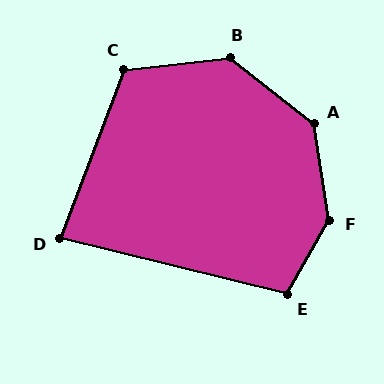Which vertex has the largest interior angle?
F, at approximately 142 degrees.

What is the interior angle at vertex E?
Approximately 105 degrees (obtuse).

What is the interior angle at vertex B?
Approximately 135 degrees (obtuse).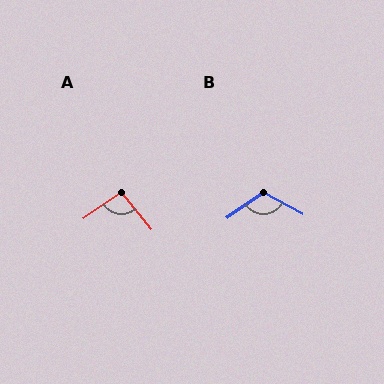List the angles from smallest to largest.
A (95°), B (116°).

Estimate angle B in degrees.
Approximately 116 degrees.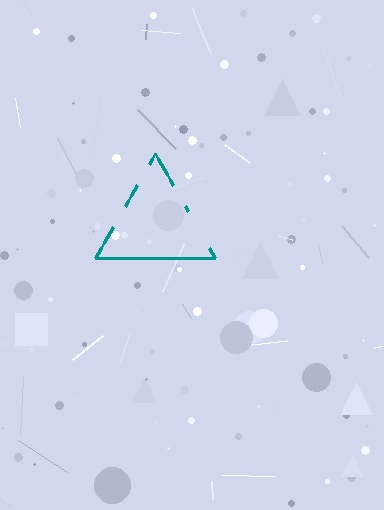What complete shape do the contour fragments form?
The contour fragments form a triangle.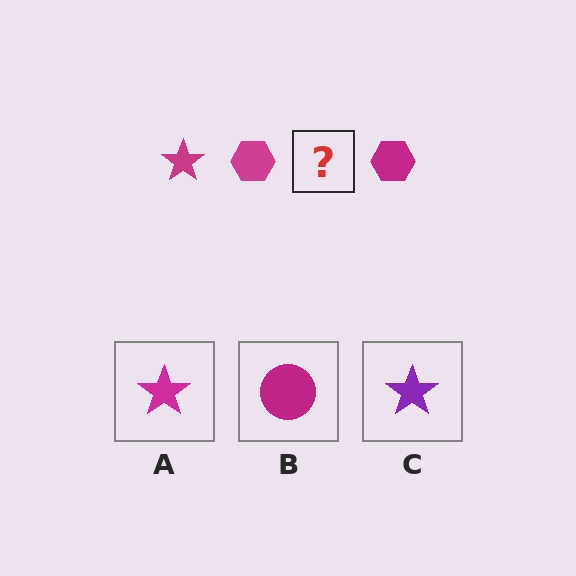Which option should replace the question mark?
Option A.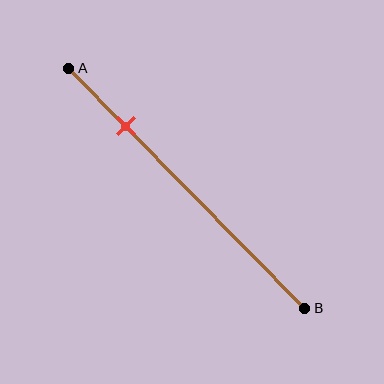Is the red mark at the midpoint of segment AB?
No, the mark is at about 25% from A, not at the 50% midpoint.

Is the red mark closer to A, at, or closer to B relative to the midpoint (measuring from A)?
The red mark is closer to point A than the midpoint of segment AB.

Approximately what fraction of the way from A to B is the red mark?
The red mark is approximately 25% of the way from A to B.